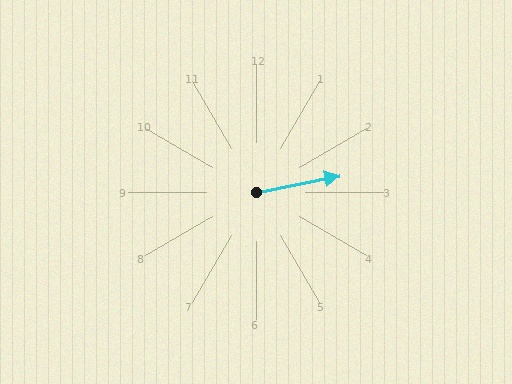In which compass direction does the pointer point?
East.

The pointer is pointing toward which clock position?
Roughly 3 o'clock.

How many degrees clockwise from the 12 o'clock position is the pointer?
Approximately 79 degrees.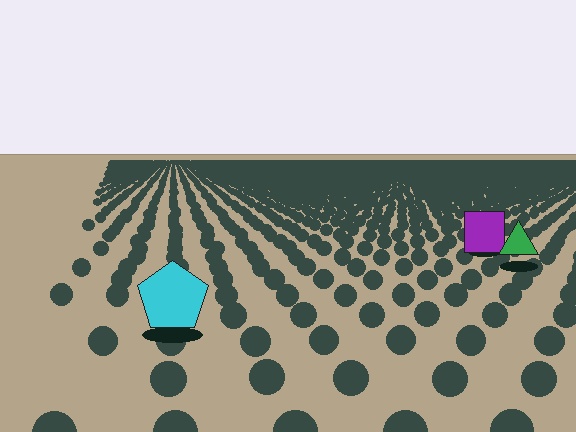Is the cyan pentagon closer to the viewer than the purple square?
Yes. The cyan pentagon is closer — you can tell from the texture gradient: the ground texture is coarser near it.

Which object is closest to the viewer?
The cyan pentagon is closest. The texture marks near it are larger and more spread out.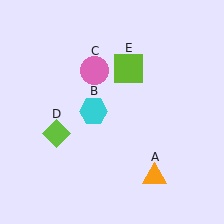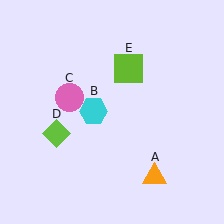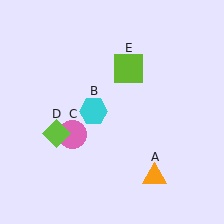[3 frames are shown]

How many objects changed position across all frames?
1 object changed position: pink circle (object C).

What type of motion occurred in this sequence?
The pink circle (object C) rotated counterclockwise around the center of the scene.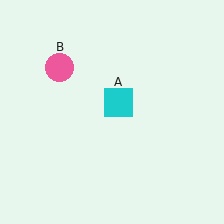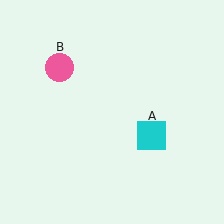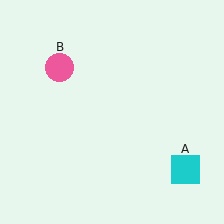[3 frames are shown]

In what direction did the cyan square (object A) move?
The cyan square (object A) moved down and to the right.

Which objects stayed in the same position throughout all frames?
Pink circle (object B) remained stationary.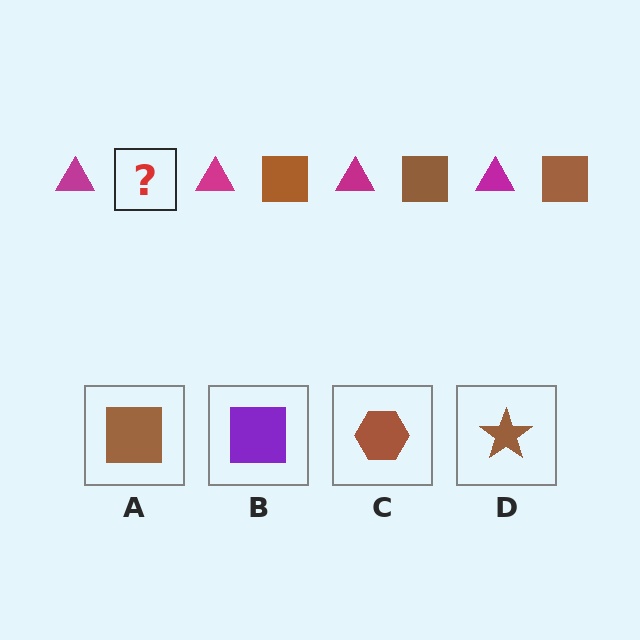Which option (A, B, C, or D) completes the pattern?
A.